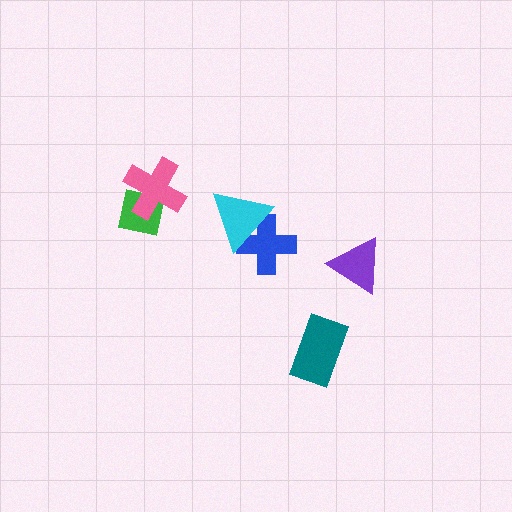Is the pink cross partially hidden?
No, no other shape covers it.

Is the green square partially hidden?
Yes, it is partially covered by another shape.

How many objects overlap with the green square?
1 object overlaps with the green square.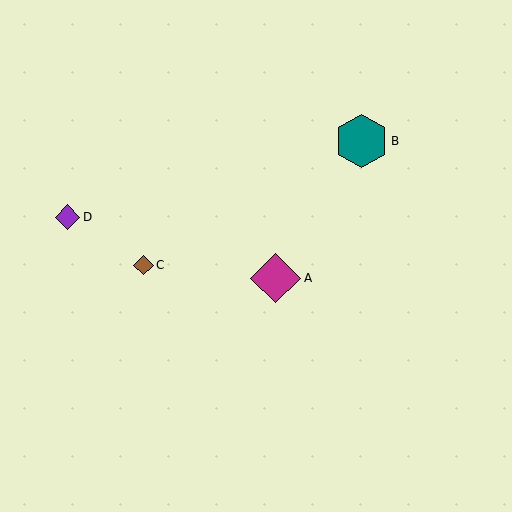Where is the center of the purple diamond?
The center of the purple diamond is at (68, 217).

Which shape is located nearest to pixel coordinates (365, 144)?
The teal hexagon (labeled B) at (361, 141) is nearest to that location.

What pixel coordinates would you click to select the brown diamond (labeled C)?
Click at (143, 265) to select the brown diamond C.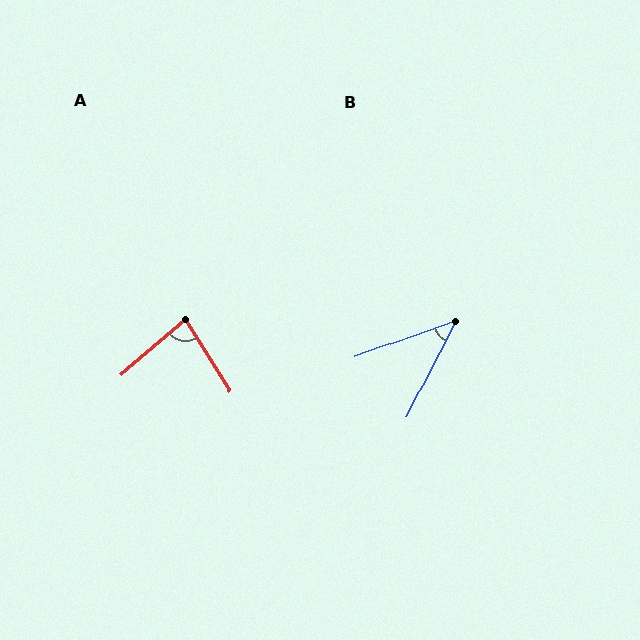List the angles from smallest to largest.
B (43°), A (81°).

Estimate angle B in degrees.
Approximately 43 degrees.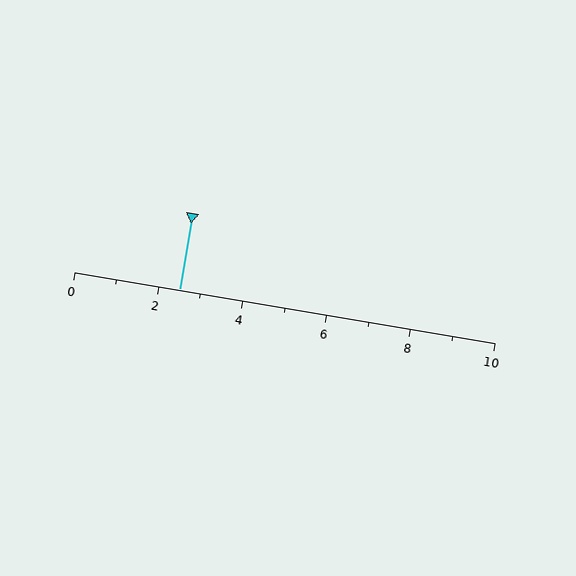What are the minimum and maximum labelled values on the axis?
The axis runs from 0 to 10.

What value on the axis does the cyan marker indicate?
The marker indicates approximately 2.5.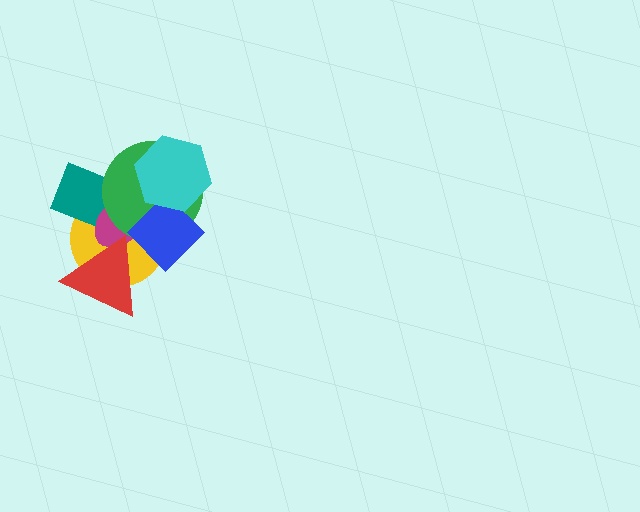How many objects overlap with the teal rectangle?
4 objects overlap with the teal rectangle.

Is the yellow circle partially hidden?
Yes, it is partially covered by another shape.